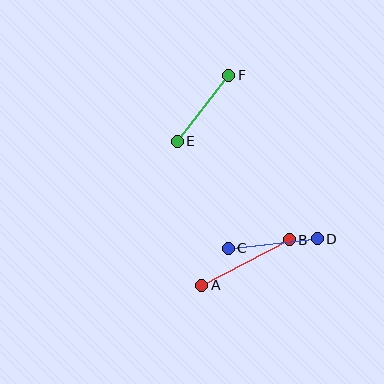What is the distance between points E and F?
The distance is approximately 84 pixels.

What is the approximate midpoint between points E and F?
The midpoint is at approximately (203, 108) pixels.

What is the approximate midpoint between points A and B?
The midpoint is at approximately (245, 262) pixels.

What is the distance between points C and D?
The distance is approximately 90 pixels.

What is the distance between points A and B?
The distance is approximately 99 pixels.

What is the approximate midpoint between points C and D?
The midpoint is at approximately (273, 244) pixels.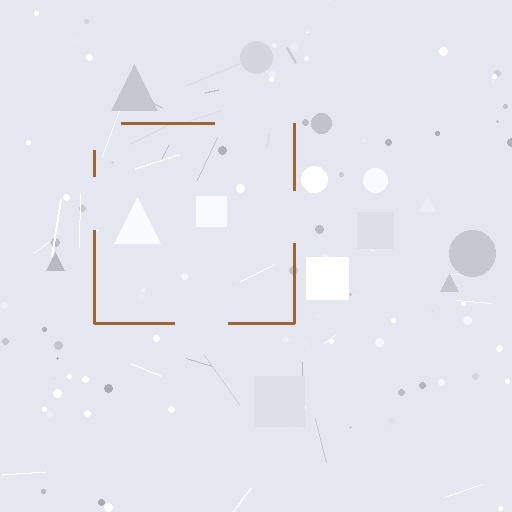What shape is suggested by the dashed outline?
The dashed outline suggests a square.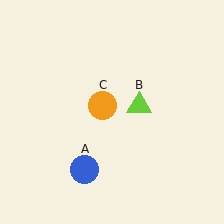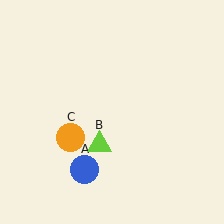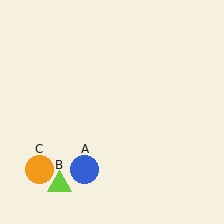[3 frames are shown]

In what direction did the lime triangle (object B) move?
The lime triangle (object B) moved down and to the left.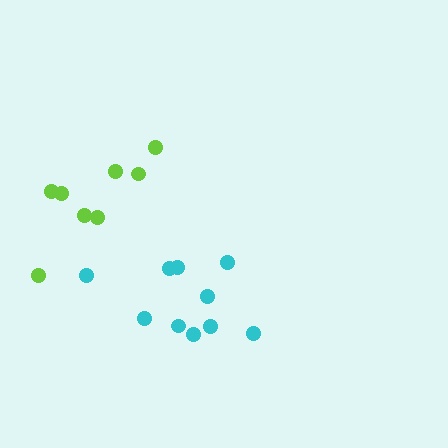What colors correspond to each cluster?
The clusters are colored: cyan, lime.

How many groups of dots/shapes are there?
There are 2 groups.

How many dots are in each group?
Group 1: 10 dots, Group 2: 8 dots (18 total).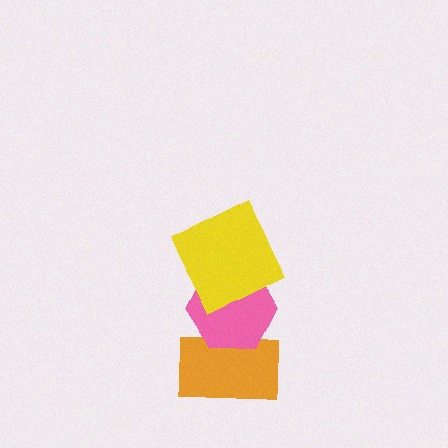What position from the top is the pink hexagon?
The pink hexagon is 2nd from the top.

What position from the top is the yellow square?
The yellow square is 1st from the top.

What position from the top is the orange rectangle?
The orange rectangle is 3rd from the top.